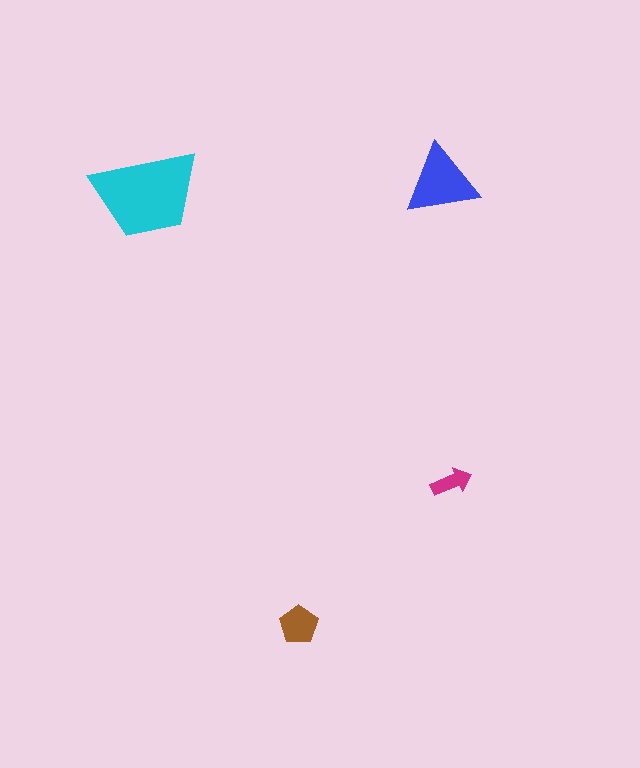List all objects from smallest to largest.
The magenta arrow, the brown pentagon, the blue triangle, the cyan trapezoid.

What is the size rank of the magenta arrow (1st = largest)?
4th.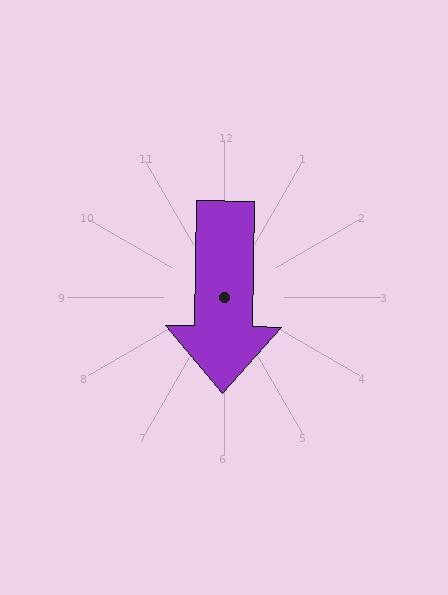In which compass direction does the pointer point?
South.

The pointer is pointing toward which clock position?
Roughly 6 o'clock.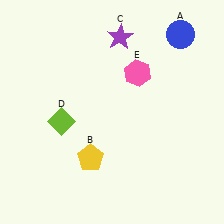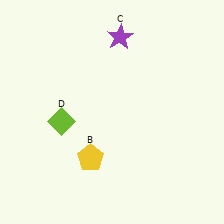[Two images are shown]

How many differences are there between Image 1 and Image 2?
There are 2 differences between the two images.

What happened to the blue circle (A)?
The blue circle (A) was removed in Image 2. It was in the top-right area of Image 1.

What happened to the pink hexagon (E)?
The pink hexagon (E) was removed in Image 2. It was in the top-right area of Image 1.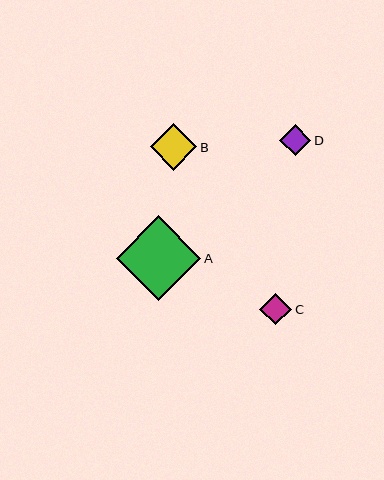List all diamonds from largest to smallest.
From largest to smallest: A, B, D, C.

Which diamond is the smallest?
Diamond C is the smallest with a size of approximately 32 pixels.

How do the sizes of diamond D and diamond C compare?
Diamond D and diamond C are approximately the same size.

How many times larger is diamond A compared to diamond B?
Diamond A is approximately 1.8 times the size of diamond B.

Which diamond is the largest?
Diamond A is the largest with a size of approximately 85 pixels.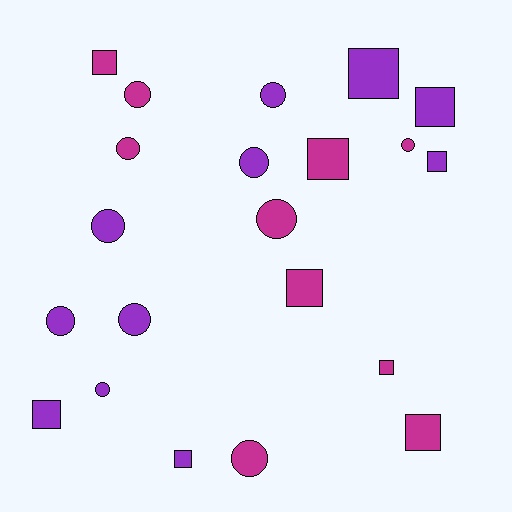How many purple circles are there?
There are 6 purple circles.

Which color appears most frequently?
Purple, with 11 objects.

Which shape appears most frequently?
Circle, with 11 objects.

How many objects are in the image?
There are 21 objects.